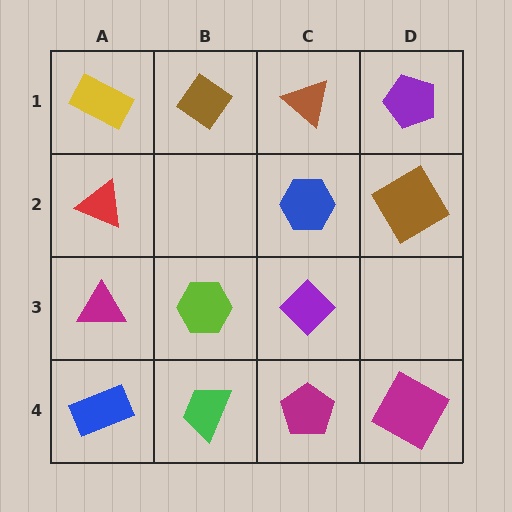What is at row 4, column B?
A green trapezoid.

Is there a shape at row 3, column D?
No, that cell is empty.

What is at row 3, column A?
A magenta triangle.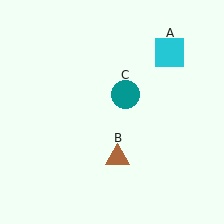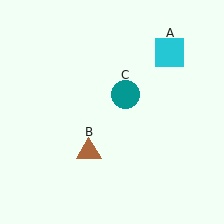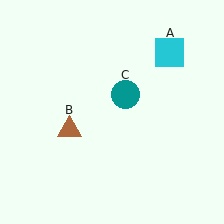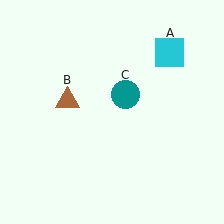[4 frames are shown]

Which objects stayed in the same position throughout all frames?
Cyan square (object A) and teal circle (object C) remained stationary.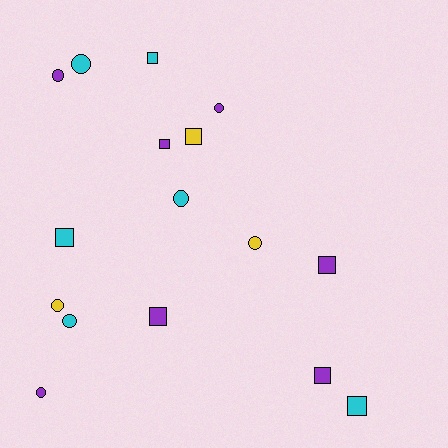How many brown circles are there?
There are no brown circles.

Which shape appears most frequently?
Circle, with 8 objects.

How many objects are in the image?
There are 16 objects.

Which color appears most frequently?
Purple, with 7 objects.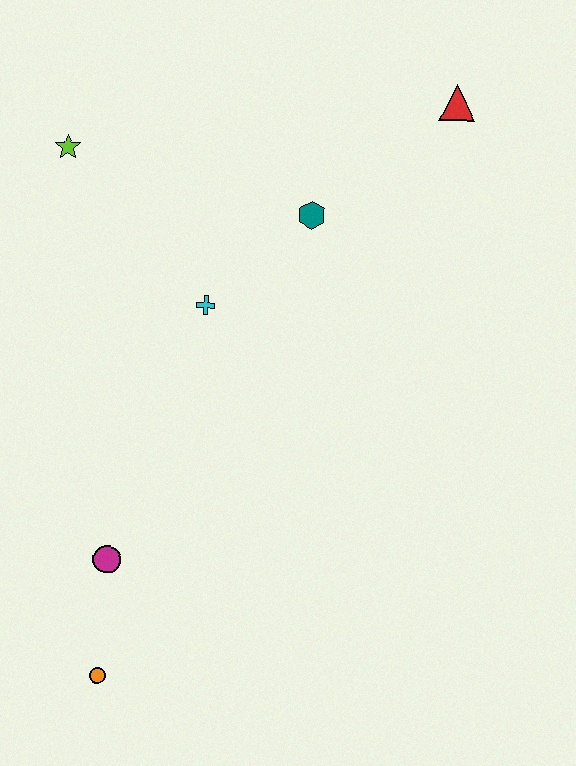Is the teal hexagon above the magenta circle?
Yes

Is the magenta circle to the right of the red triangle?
No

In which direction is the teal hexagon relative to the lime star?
The teal hexagon is to the right of the lime star.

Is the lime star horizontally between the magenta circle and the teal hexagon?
No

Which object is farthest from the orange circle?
The red triangle is farthest from the orange circle.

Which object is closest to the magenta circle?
The orange circle is closest to the magenta circle.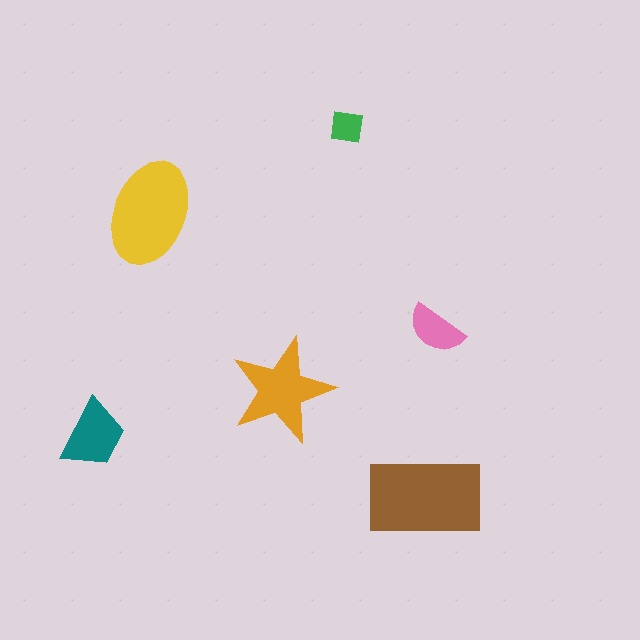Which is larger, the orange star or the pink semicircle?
The orange star.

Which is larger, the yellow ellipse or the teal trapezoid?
The yellow ellipse.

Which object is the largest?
The brown rectangle.